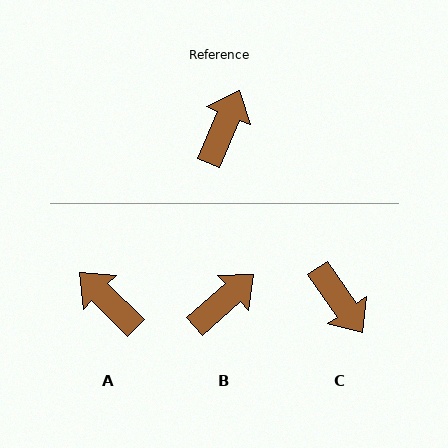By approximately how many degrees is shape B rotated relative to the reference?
Approximately 26 degrees clockwise.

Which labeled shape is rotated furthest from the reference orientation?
C, about 122 degrees away.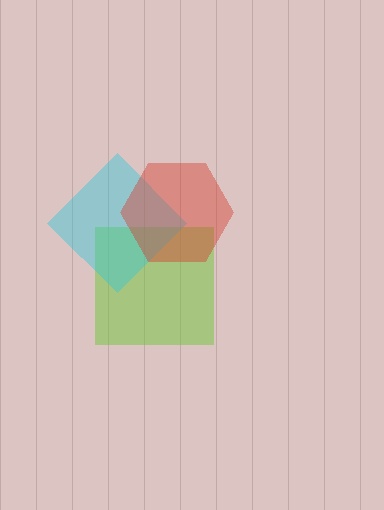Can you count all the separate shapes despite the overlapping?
Yes, there are 3 separate shapes.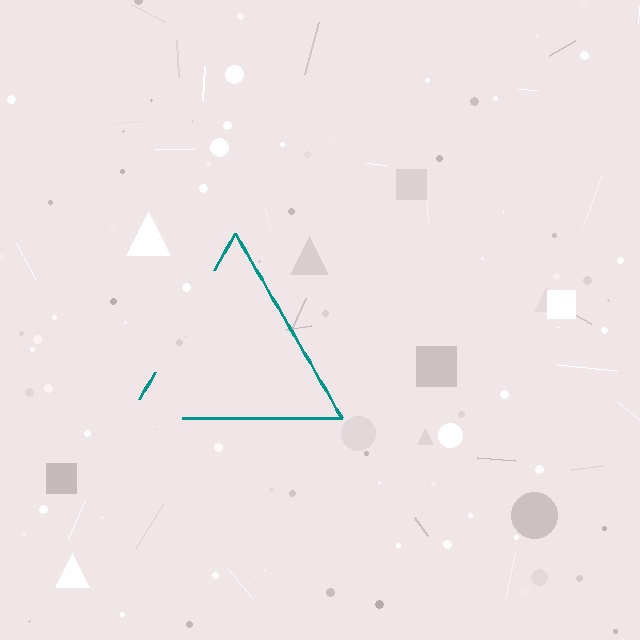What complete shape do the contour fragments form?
The contour fragments form a triangle.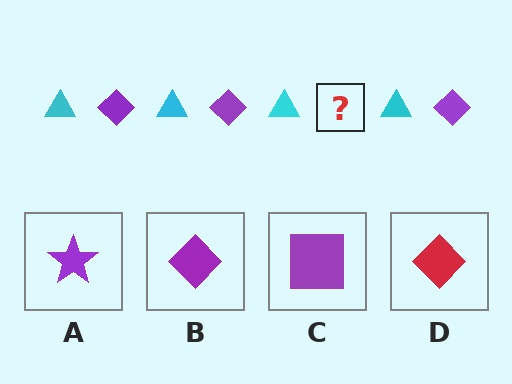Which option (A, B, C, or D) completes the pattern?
B.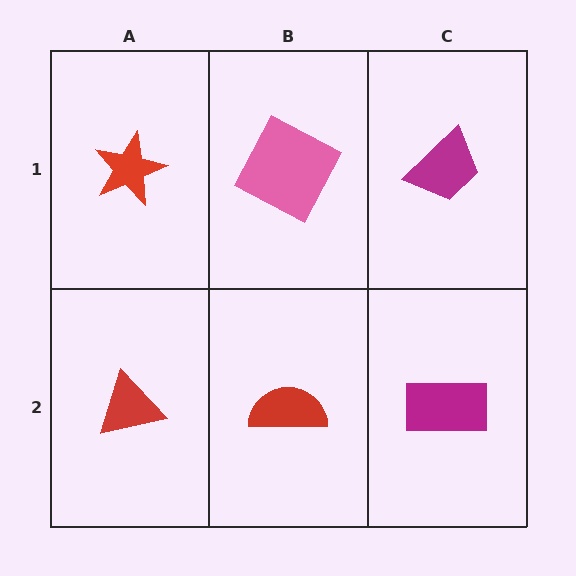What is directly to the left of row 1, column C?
A pink square.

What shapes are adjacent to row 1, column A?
A red triangle (row 2, column A), a pink square (row 1, column B).